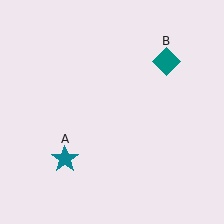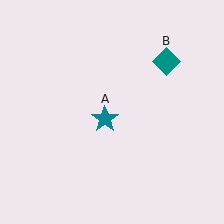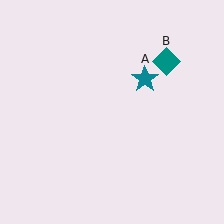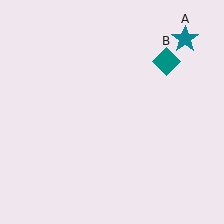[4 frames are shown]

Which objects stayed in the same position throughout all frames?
Teal diamond (object B) remained stationary.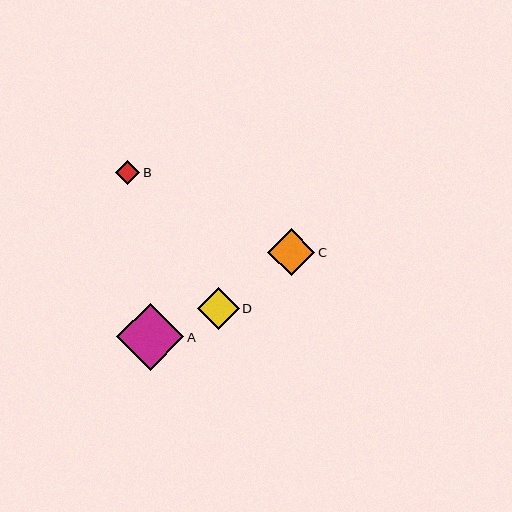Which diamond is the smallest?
Diamond B is the smallest with a size of approximately 24 pixels.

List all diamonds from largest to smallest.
From largest to smallest: A, C, D, B.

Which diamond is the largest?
Diamond A is the largest with a size of approximately 67 pixels.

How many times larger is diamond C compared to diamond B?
Diamond C is approximately 2.0 times the size of diamond B.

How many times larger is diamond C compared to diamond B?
Diamond C is approximately 2.0 times the size of diamond B.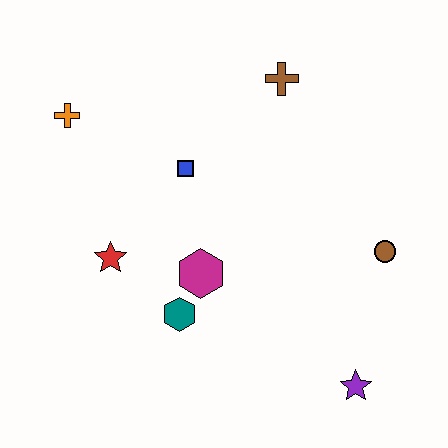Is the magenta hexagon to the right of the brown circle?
No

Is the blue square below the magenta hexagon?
No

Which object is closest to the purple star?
The brown circle is closest to the purple star.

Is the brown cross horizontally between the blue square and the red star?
No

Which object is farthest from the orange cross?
The purple star is farthest from the orange cross.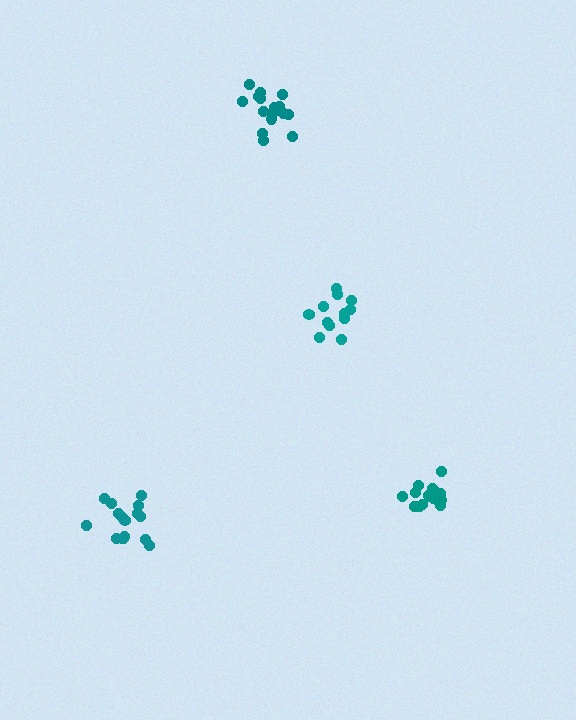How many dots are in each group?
Group 1: 16 dots, Group 2: 16 dots, Group 3: 12 dots, Group 4: 17 dots (61 total).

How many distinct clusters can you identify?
There are 4 distinct clusters.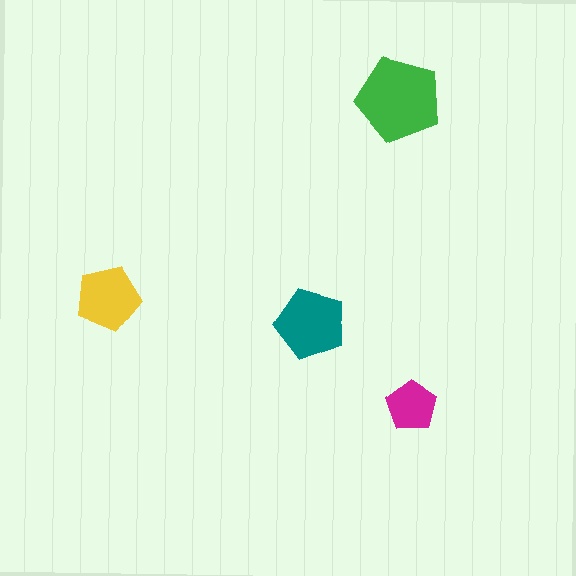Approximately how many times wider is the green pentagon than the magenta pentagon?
About 1.5 times wider.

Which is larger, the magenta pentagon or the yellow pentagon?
The yellow one.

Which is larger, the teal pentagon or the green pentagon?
The green one.